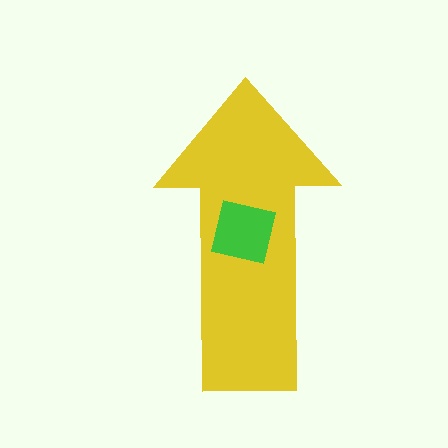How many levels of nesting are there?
2.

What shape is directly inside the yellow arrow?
The green square.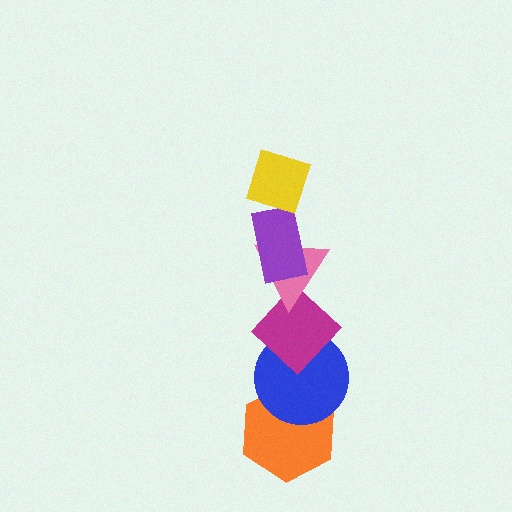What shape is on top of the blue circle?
The magenta diamond is on top of the blue circle.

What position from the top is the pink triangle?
The pink triangle is 3rd from the top.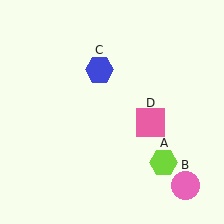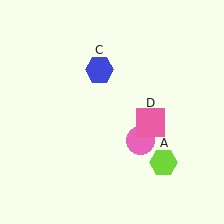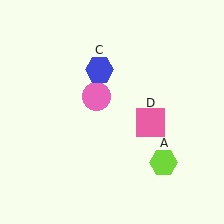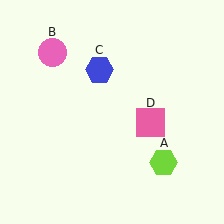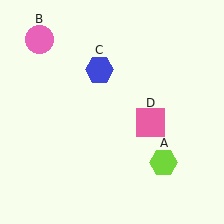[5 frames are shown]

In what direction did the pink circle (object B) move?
The pink circle (object B) moved up and to the left.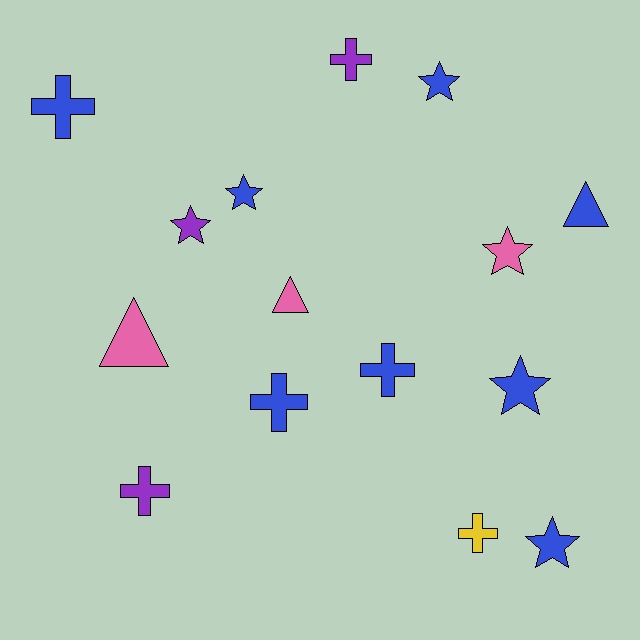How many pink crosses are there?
There are no pink crosses.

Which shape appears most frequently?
Star, with 6 objects.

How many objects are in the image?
There are 15 objects.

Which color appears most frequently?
Blue, with 8 objects.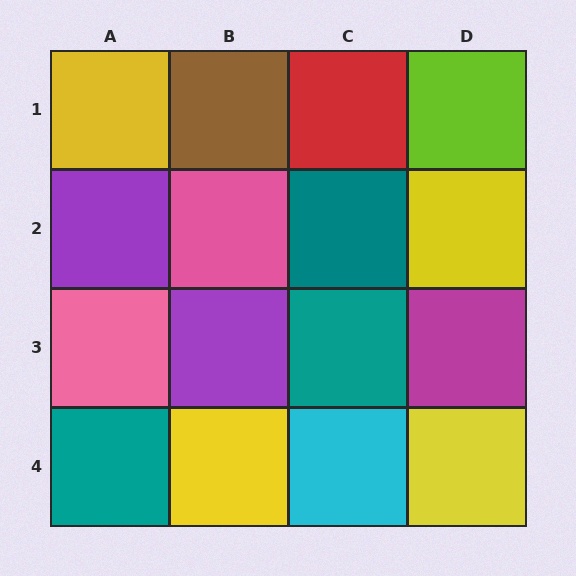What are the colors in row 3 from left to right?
Pink, purple, teal, magenta.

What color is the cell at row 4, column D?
Yellow.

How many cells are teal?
3 cells are teal.